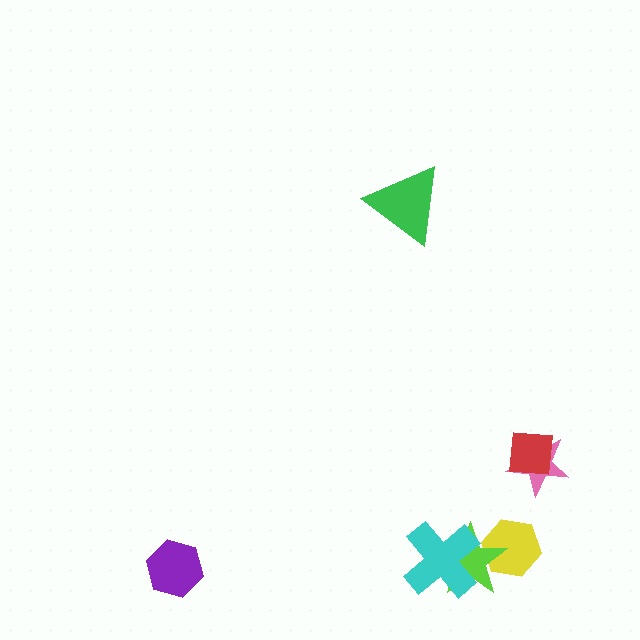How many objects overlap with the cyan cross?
1 object overlaps with the cyan cross.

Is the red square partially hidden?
No, no other shape covers it.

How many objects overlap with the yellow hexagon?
1 object overlaps with the yellow hexagon.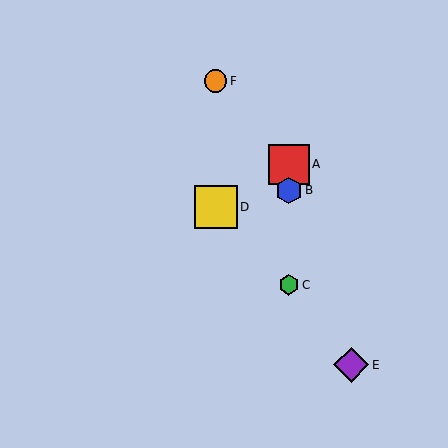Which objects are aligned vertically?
Objects A, B, C are aligned vertically.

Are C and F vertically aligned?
No, C is at x≈289 and F is at x≈215.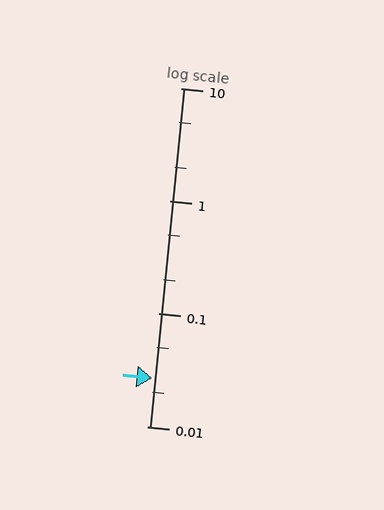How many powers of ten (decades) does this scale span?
The scale spans 3 decades, from 0.01 to 10.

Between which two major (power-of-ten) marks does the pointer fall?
The pointer is between 0.01 and 0.1.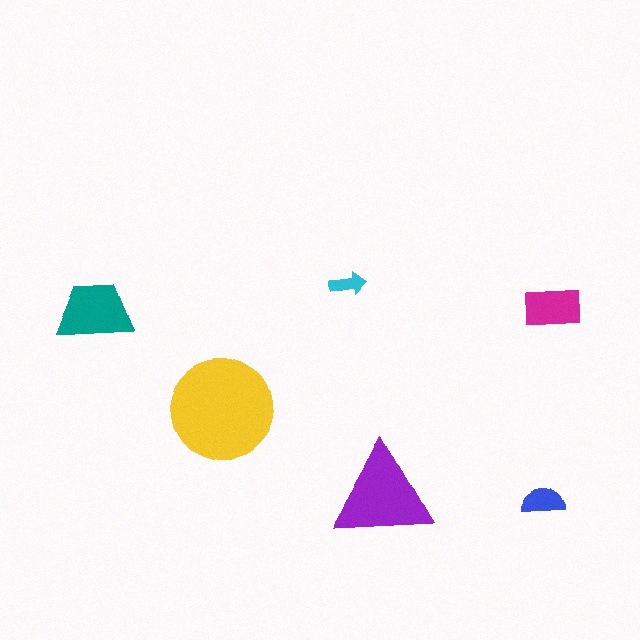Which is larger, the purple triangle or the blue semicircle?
The purple triangle.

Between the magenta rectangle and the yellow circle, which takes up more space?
The yellow circle.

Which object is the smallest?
The cyan arrow.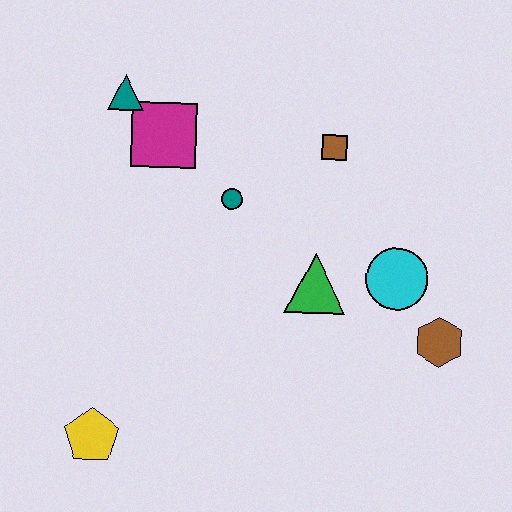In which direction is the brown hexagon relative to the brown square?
The brown hexagon is below the brown square.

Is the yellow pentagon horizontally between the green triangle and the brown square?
No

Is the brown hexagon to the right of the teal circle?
Yes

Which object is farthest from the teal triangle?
The brown hexagon is farthest from the teal triangle.